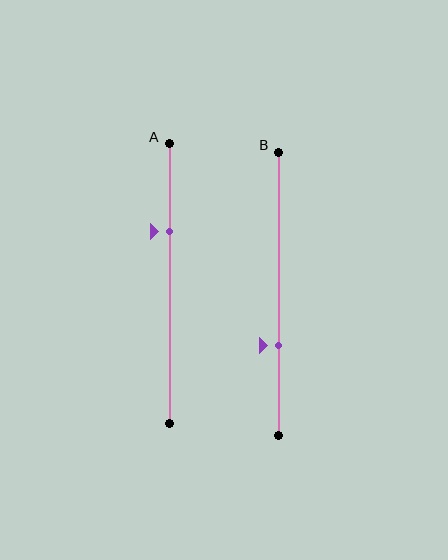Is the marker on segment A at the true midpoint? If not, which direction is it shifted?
No, the marker on segment A is shifted upward by about 19% of the segment length.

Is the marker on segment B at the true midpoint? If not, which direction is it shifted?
No, the marker on segment B is shifted downward by about 18% of the segment length.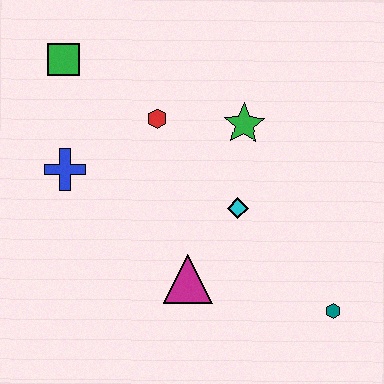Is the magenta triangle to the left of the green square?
No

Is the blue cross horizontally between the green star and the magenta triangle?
No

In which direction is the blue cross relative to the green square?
The blue cross is below the green square.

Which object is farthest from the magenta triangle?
The green square is farthest from the magenta triangle.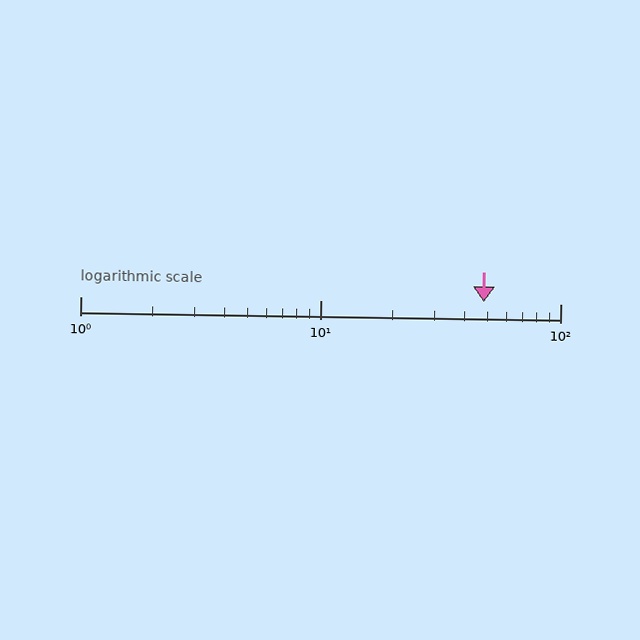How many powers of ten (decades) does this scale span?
The scale spans 2 decades, from 1 to 100.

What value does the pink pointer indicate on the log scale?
The pointer indicates approximately 48.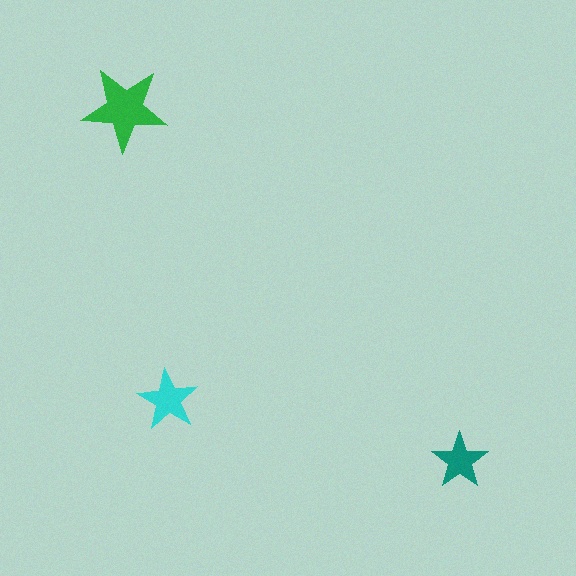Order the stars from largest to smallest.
the green one, the cyan one, the teal one.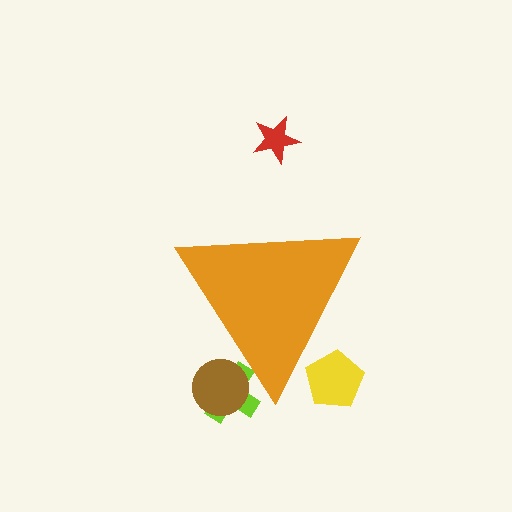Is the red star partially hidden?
No, the red star is fully visible.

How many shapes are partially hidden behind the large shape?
3 shapes are partially hidden.